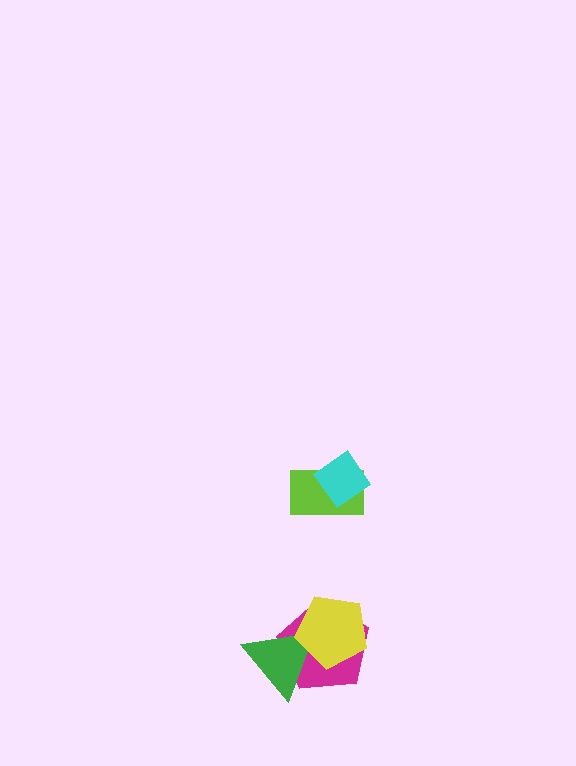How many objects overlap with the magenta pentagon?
2 objects overlap with the magenta pentagon.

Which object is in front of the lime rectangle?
The cyan diamond is in front of the lime rectangle.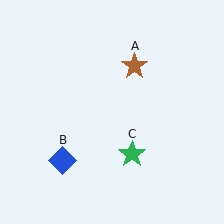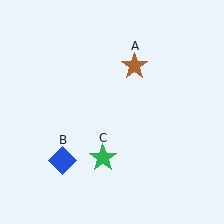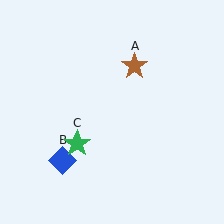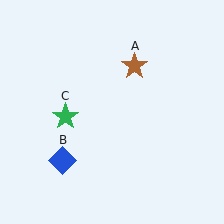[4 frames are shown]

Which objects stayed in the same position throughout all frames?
Brown star (object A) and blue diamond (object B) remained stationary.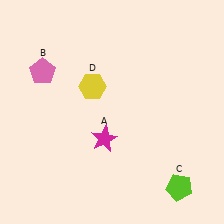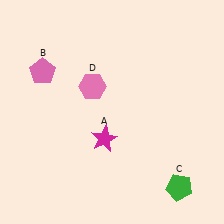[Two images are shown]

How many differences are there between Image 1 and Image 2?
There are 2 differences between the two images.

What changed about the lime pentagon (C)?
In Image 1, C is lime. In Image 2, it changed to green.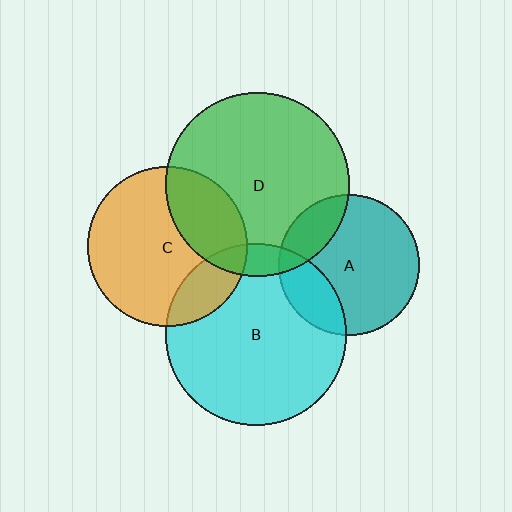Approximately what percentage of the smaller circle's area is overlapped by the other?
Approximately 10%.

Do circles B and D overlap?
Yes.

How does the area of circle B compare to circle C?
Approximately 1.3 times.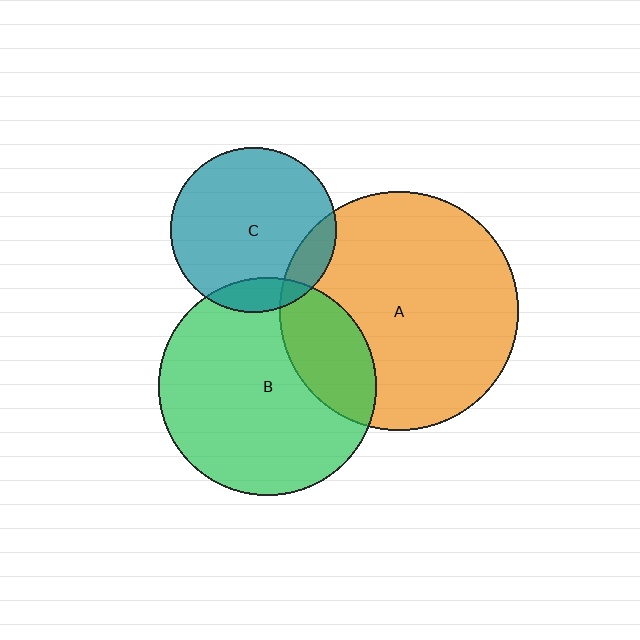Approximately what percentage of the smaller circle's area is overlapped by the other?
Approximately 15%.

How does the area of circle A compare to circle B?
Approximately 1.2 times.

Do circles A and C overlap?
Yes.